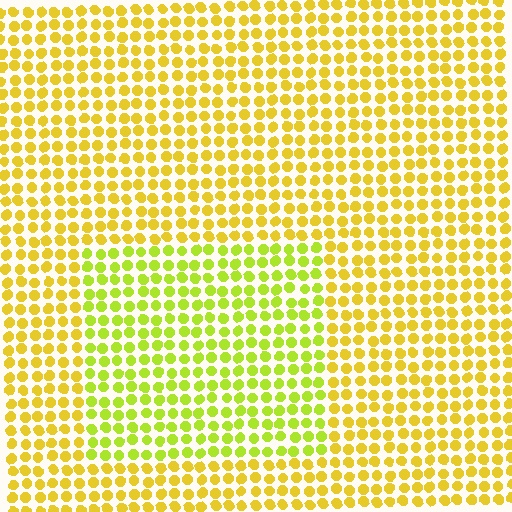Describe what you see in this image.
The image is filled with small yellow elements in a uniform arrangement. A rectangle-shaped region is visible where the elements are tinted to a slightly different hue, forming a subtle color boundary.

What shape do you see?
I see a rectangle.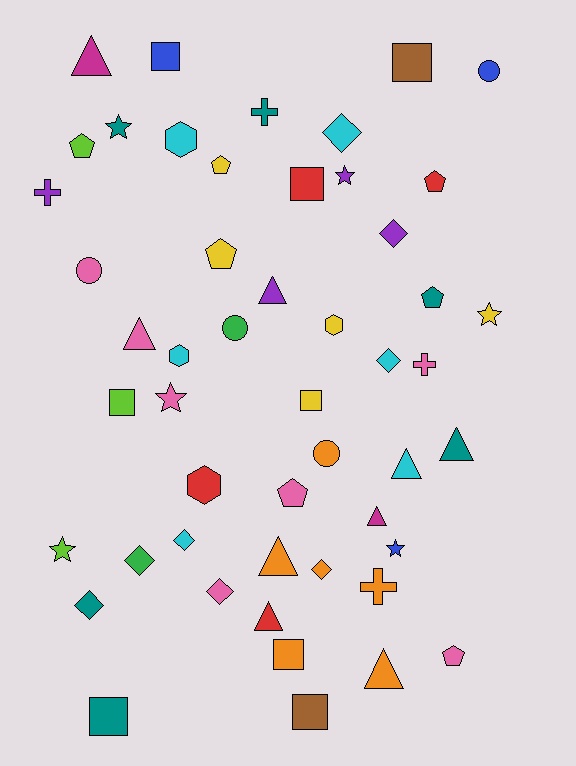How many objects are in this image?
There are 50 objects.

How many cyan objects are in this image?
There are 6 cyan objects.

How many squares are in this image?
There are 8 squares.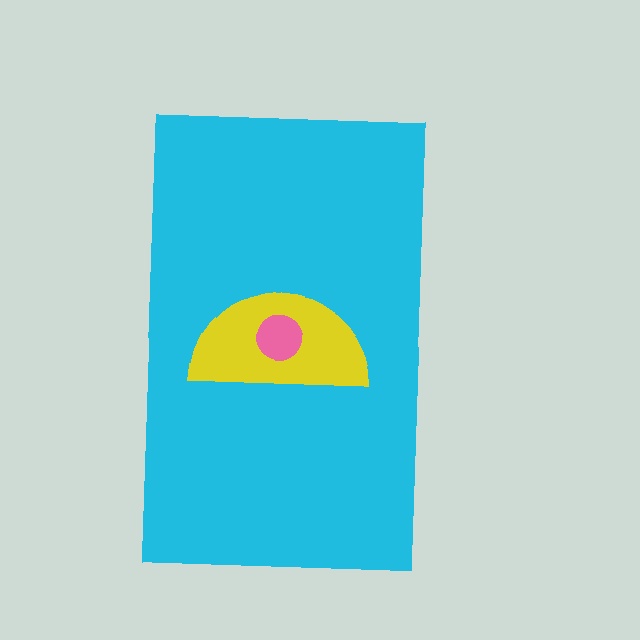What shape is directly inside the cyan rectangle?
The yellow semicircle.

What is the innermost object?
The pink circle.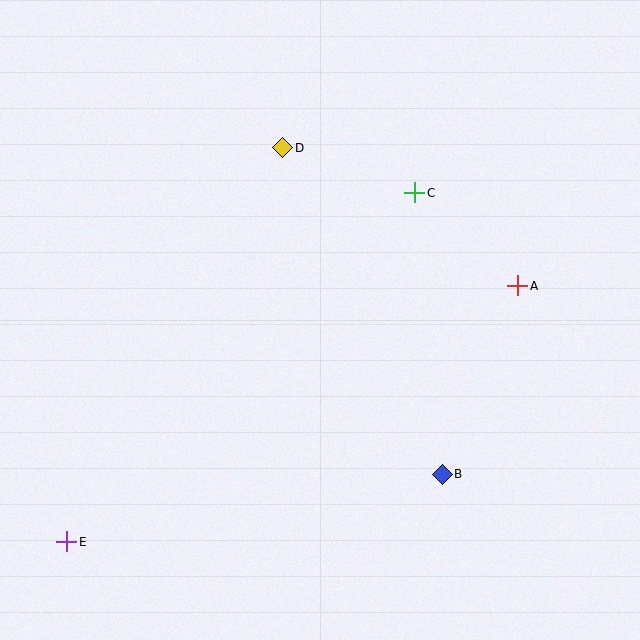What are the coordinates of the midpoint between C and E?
The midpoint between C and E is at (241, 367).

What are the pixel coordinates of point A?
Point A is at (518, 286).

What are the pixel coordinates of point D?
Point D is at (283, 148).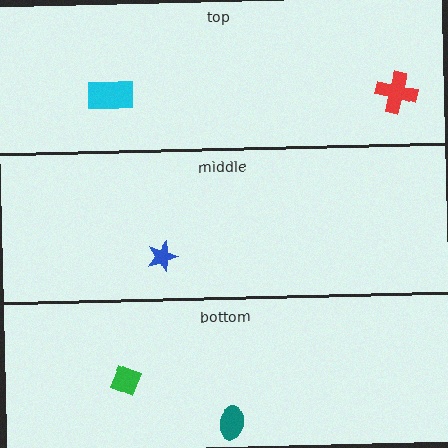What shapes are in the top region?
The red cross, the cyan rectangle.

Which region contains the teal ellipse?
The bottom region.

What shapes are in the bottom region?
The teal ellipse, the green diamond.